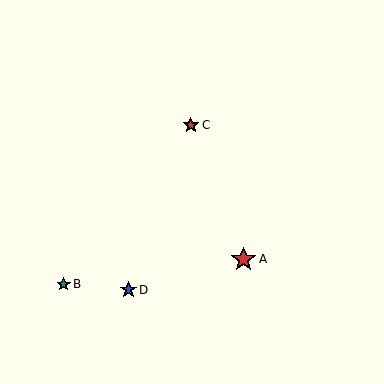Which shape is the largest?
The red star (labeled A) is the largest.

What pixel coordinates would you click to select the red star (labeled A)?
Click at (243, 259) to select the red star A.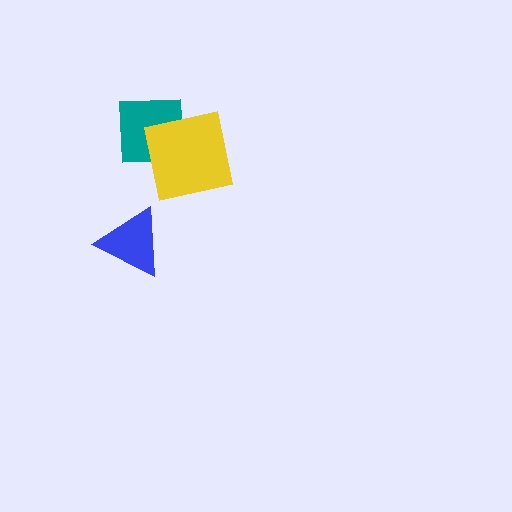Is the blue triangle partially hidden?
No, no other shape covers it.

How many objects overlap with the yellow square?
1 object overlaps with the yellow square.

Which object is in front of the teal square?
The yellow square is in front of the teal square.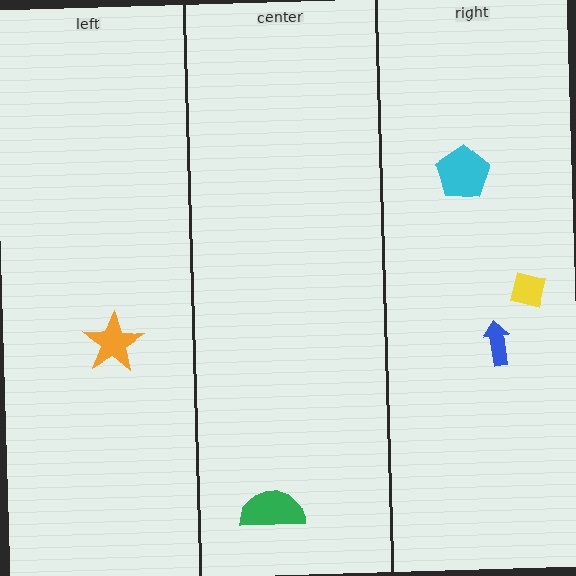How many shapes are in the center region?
1.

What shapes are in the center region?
The green semicircle.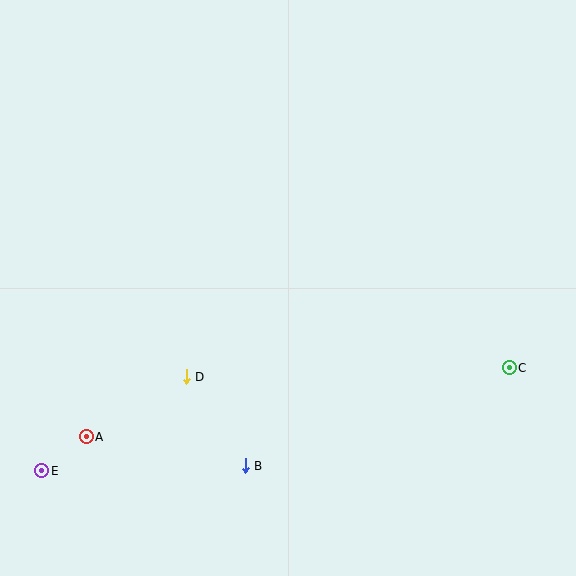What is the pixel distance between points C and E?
The distance between C and E is 478 pixels.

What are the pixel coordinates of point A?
Point A is at (86, 437).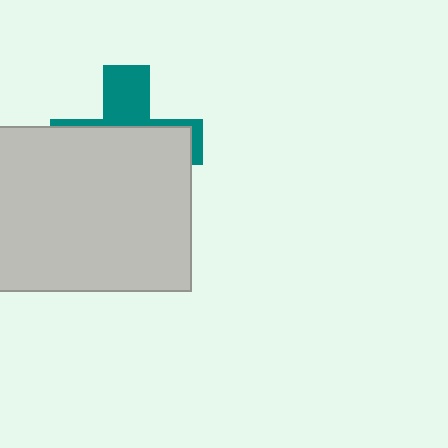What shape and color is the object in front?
The object in front is a light gray rectangle.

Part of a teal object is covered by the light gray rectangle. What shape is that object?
It is a cross.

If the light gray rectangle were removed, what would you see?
You would see the complete teal cross.